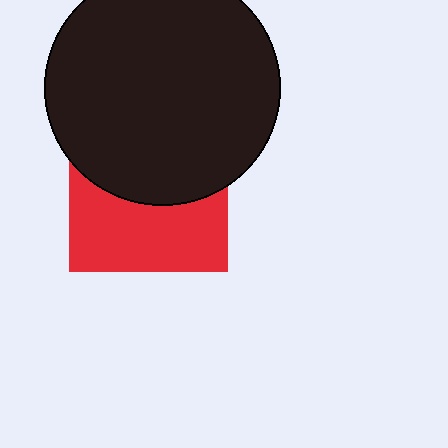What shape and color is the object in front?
The object in front is a black circle.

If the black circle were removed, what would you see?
You would see the complete red square.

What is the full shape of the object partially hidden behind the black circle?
The partially hidden object is a red square.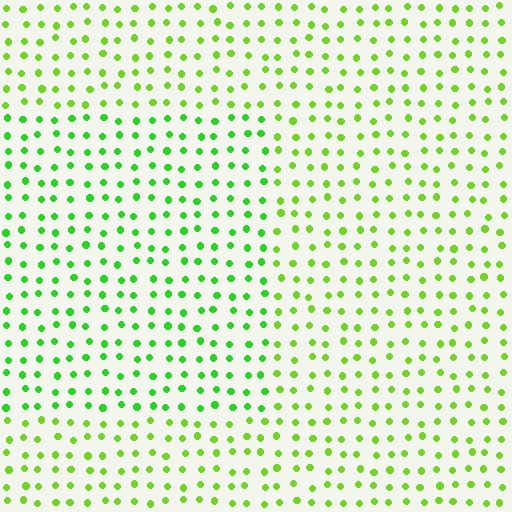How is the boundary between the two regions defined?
The boundary is defined purely by a slight shift in hue (about 24 degrees). Spacing, size, and orientation are identical on both sides.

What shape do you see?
I see a rectangle.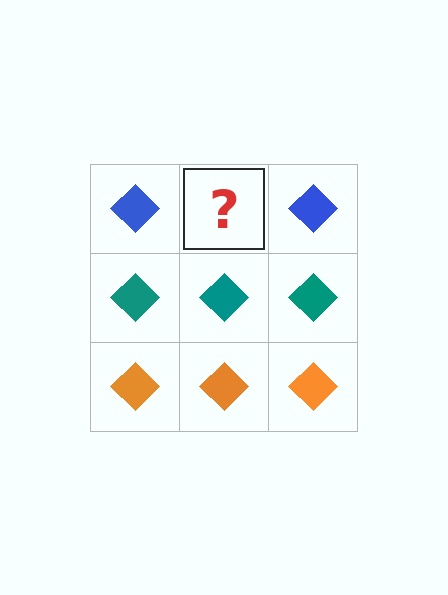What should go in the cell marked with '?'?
The missing cell should contain a blue diamond.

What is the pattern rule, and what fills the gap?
The rule is that each row has a consistent color. The gap should be filled with a blue diamond.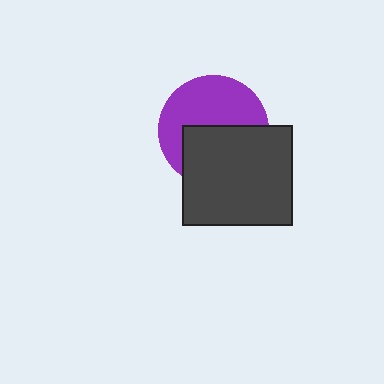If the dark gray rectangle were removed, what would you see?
You would see the complete purple circle.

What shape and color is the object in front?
The object in front is a dark gray rectangle.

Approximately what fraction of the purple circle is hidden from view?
Roughly 47% of the purple circle is hidden behind the dark gray rectangle.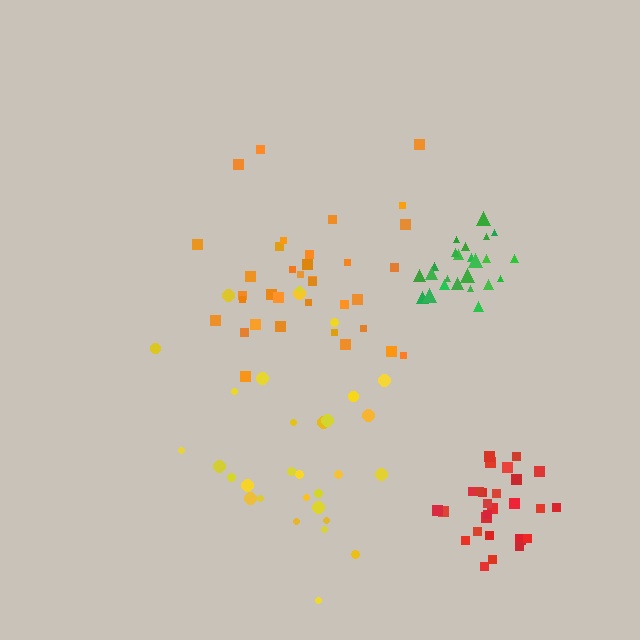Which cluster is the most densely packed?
Green.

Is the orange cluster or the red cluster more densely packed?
Red.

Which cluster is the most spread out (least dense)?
Yellow.